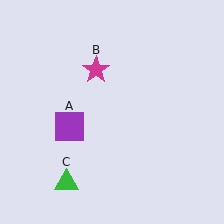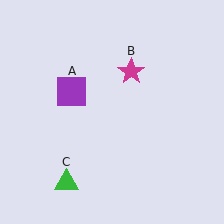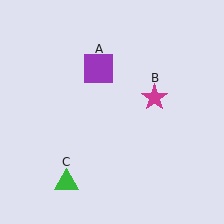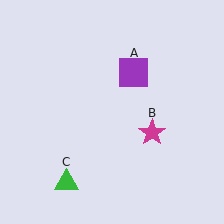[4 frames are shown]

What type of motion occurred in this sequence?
The purple square (object A), magenta star (object B) rotated clockwise around the center of the scene.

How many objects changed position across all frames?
2 objects changed position: purple square (object A), magenta star (object B).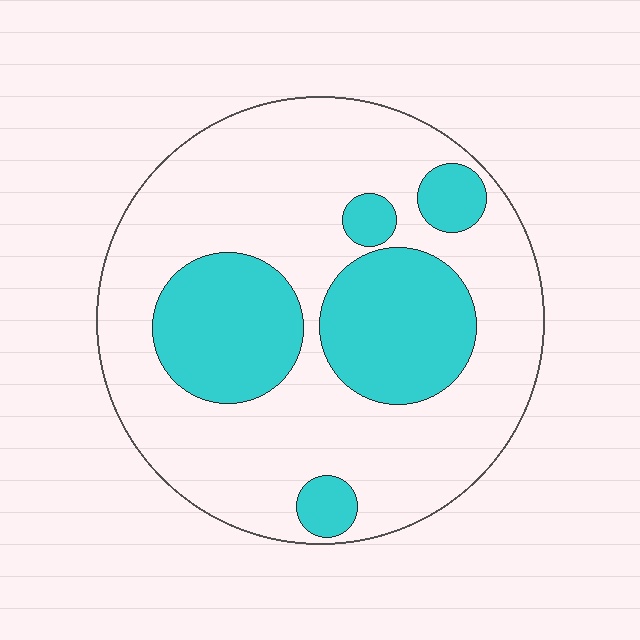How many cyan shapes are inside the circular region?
5.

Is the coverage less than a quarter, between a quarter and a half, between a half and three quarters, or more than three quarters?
Between a quarter and a half.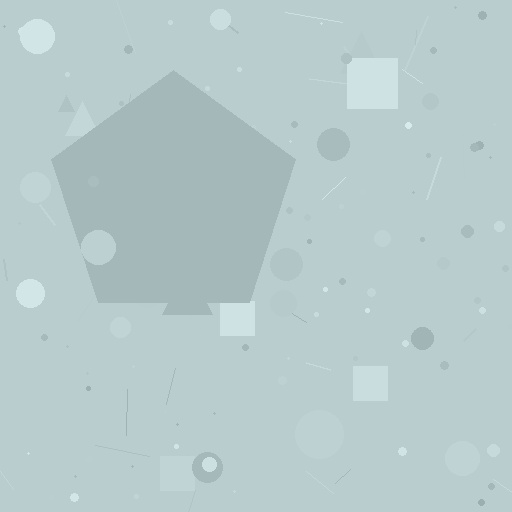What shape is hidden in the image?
A pentagon is hidden in the image.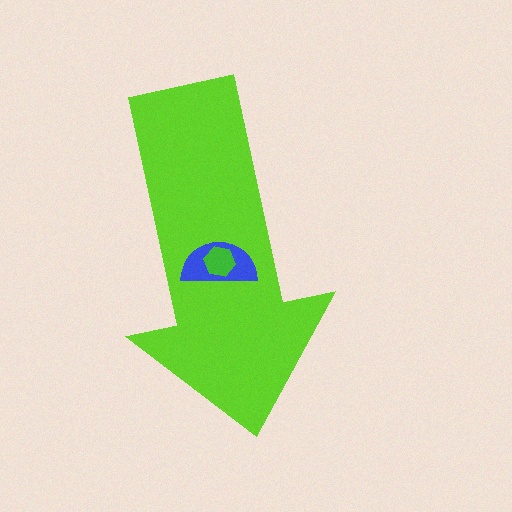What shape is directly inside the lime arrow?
The blue semicircle.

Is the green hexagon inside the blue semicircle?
Yes.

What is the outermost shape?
The lime arrow.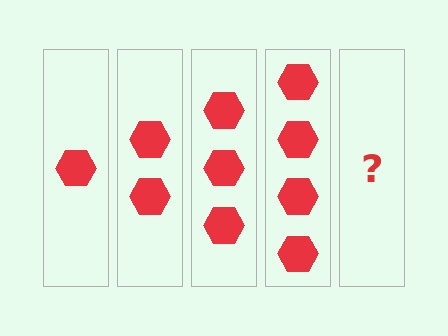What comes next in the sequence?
The next element should be 5 hexagons.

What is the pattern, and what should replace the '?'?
The pattern is that each step adds one more hexagon. The '?' should be 5 hexagons.